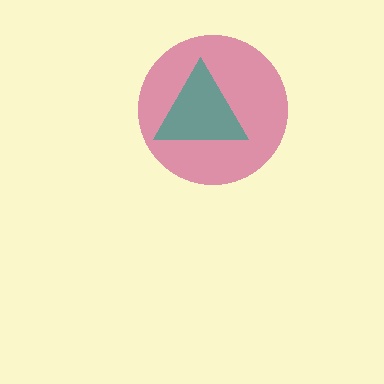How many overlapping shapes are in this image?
There are 2 overlapping shapes in the image.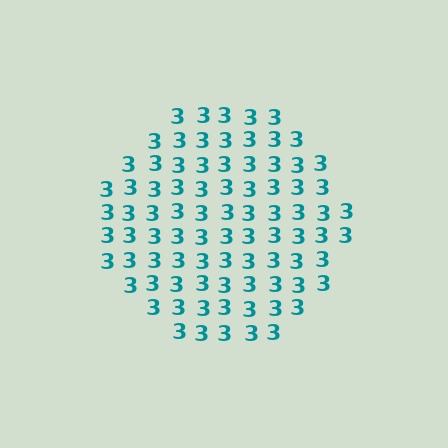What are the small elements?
The small elements are digit 3's.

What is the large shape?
The large shape is a circle.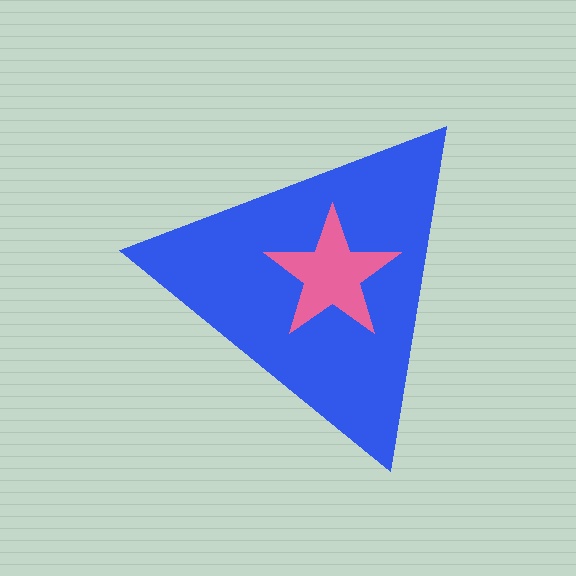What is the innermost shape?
The pink star.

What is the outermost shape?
The blue triangle.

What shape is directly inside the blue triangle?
The pink star.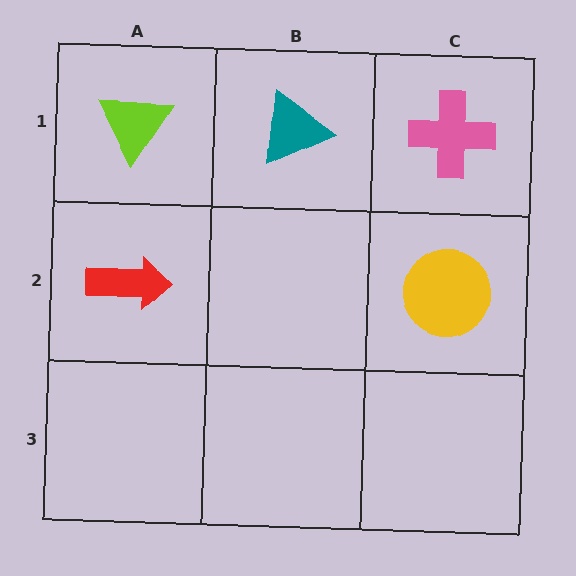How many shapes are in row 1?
3 shapes.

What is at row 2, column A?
A red arrow.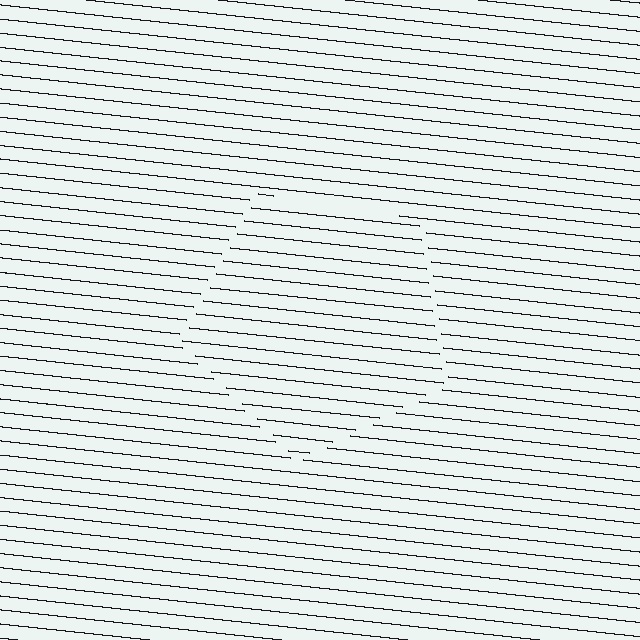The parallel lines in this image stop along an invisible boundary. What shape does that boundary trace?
An illusory pentagon. The interior of the shape contains the same grating, shifted by half a period — the contour is defined by the phase discontinuity where line-ends from the inner and outer gratings abut.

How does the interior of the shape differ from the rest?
The interior of the shape contains the same grating, shifted by half a period — the contour is defined by the phase discontinuity where line-ends from the inner and outer gratings abut.